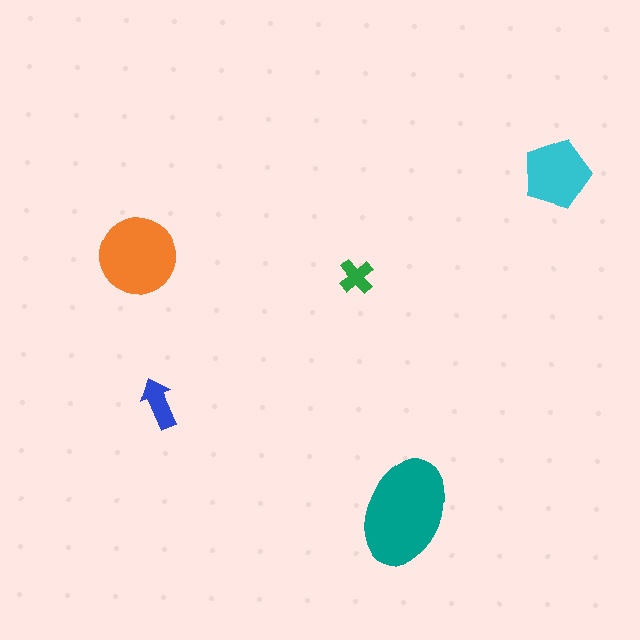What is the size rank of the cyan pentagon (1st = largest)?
3rd.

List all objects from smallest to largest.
The green cross, the blue arrow, the cyan pentagon, the orange circle, the teal ellipse.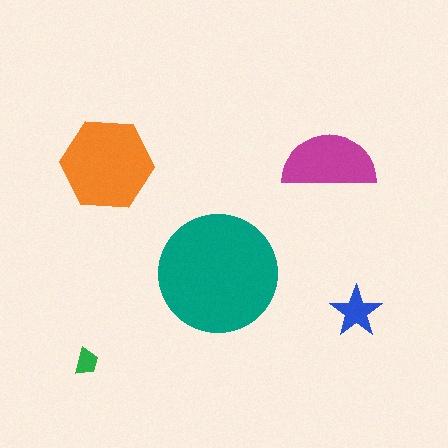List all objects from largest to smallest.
The teal circle, the orange hexagon, the magenta semicircle, the blue star, the green trapezoid.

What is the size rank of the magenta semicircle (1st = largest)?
3rd.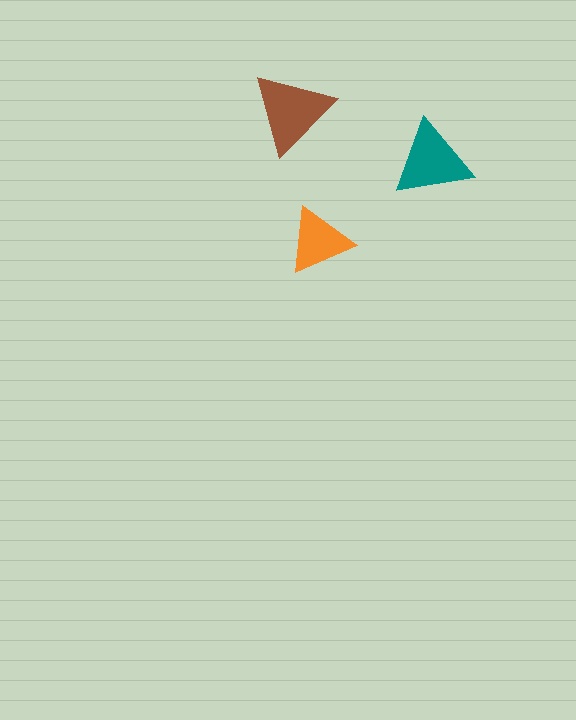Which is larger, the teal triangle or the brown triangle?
The brown one.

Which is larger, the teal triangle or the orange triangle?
The teal one.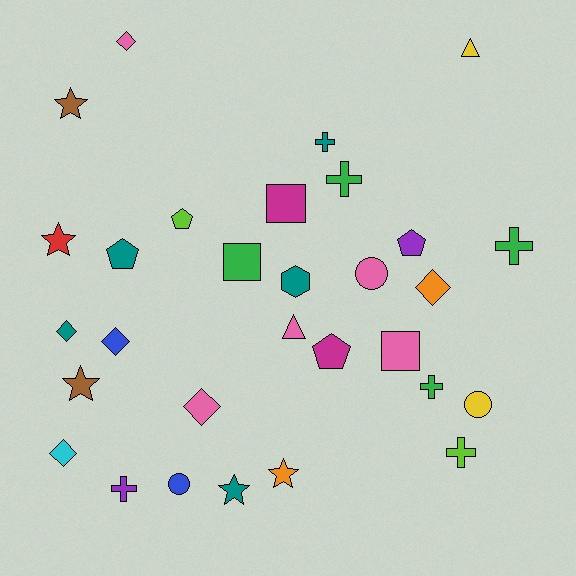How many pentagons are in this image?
There are 4 pentagons.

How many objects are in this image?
There are 30 objects.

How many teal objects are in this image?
There are 5 teal objects.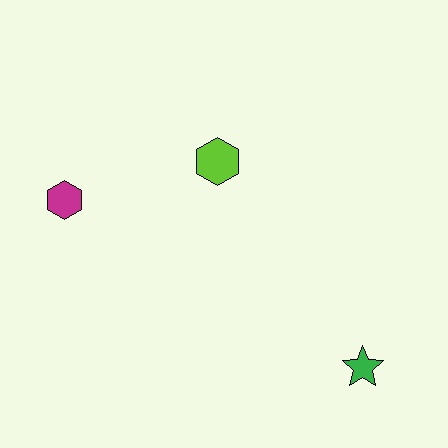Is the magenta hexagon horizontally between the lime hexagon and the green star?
No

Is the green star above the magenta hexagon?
No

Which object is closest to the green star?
The lime hexagon is closest to the green star.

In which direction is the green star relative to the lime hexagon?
The green star is below the lime hexagon.